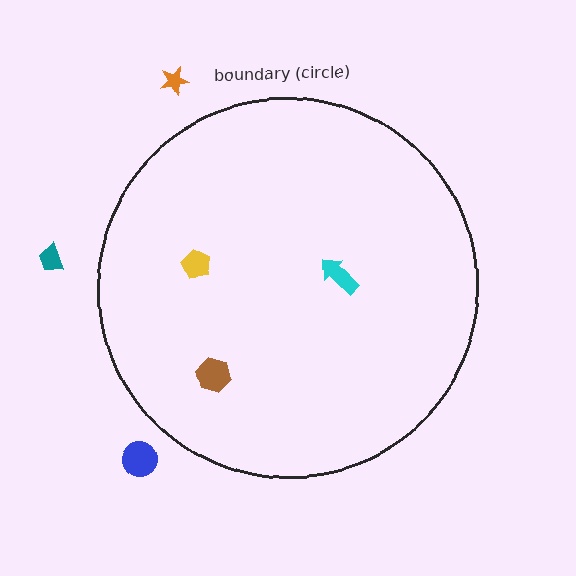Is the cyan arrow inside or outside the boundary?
Inside.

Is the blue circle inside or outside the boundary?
Outside.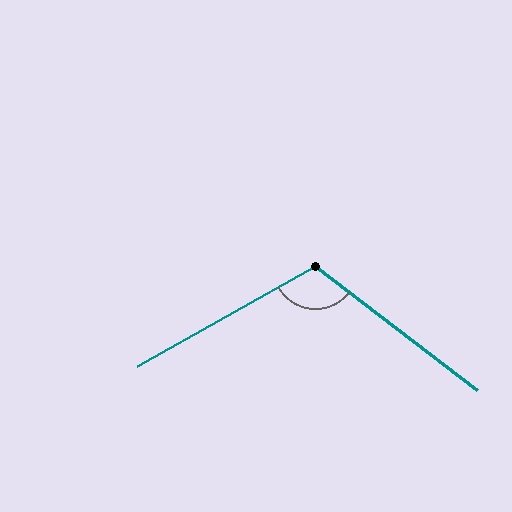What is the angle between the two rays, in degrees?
Approximately 113 degrees.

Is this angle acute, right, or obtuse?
It is obtuse.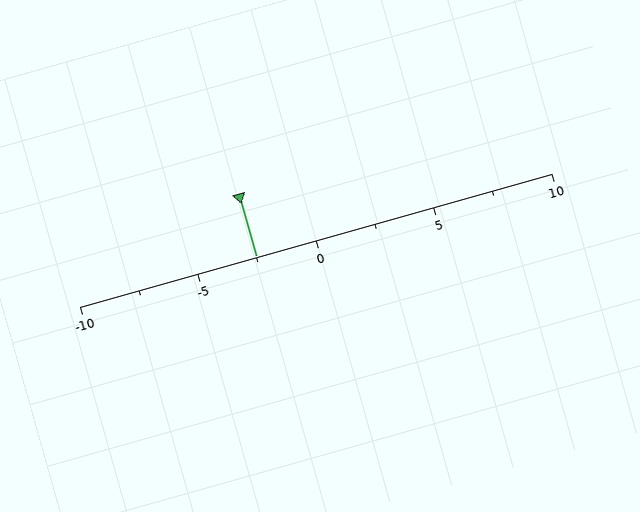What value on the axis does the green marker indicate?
The marker indicates approximately -2.5.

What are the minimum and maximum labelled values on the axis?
The axis runs from -10 to 10.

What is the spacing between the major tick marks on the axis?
The major ticks are spaced 5 apart.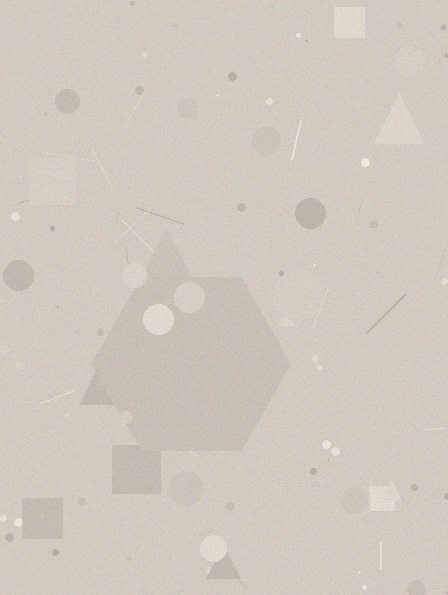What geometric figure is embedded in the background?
A hexagon is embedded in the background.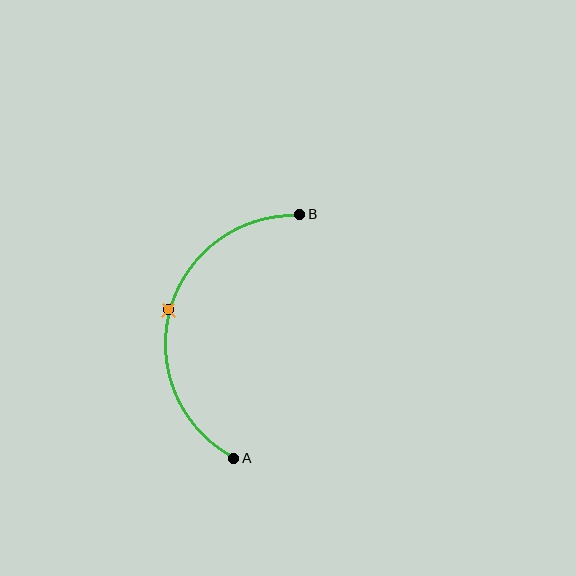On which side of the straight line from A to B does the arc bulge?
The arc bulges to the left of the straight line connecting A and B.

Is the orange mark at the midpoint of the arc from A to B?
Yes. The orange mark lies on the arc at equal arc-length from both A and B — it is the arc midpoint.